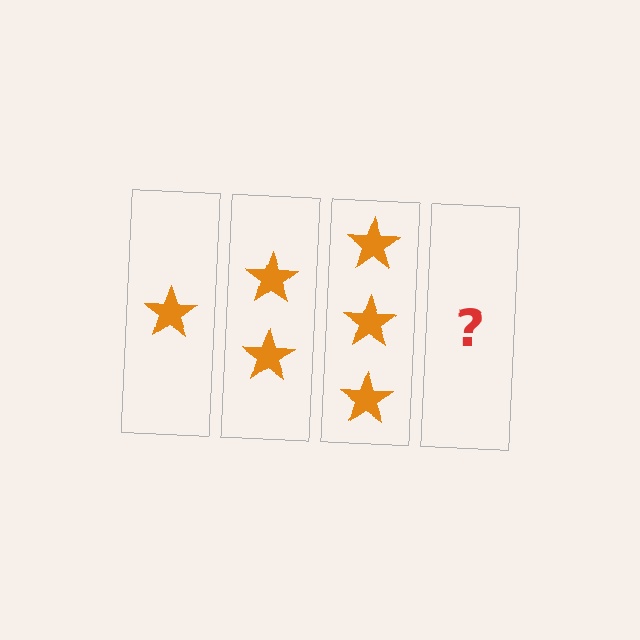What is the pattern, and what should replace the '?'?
The pattern is that each step adds one more star. The '?' should be 4 stars.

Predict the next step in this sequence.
The next step is 4 stars.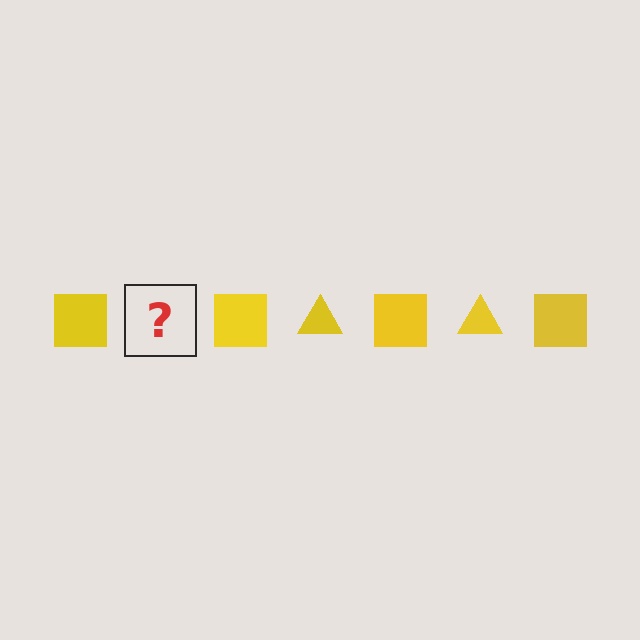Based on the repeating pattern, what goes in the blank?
The blank should be a yellow triangle.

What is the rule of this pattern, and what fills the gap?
The rule is that the pattern cycles through square, triangle shapes in yellow. The gap should be filled with a yellow triangle.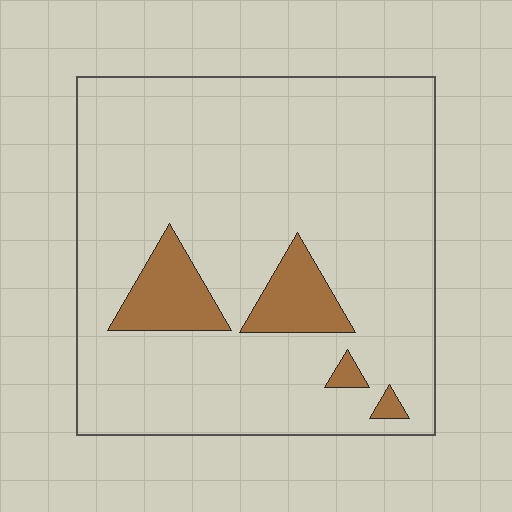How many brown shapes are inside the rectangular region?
4.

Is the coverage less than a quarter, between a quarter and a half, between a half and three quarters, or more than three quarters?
Less than a quarter.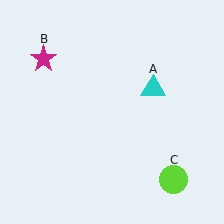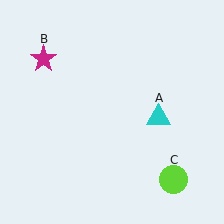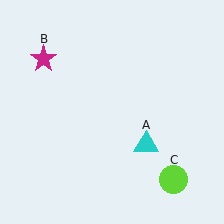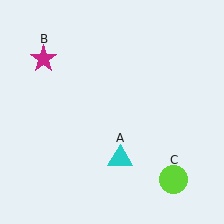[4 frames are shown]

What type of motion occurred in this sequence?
The cyan triangle (object A) rotated clockwise around the center of the scene.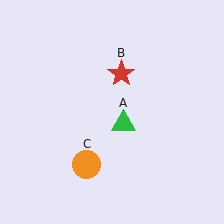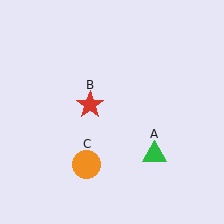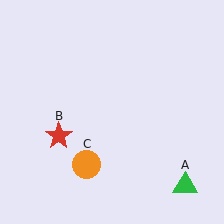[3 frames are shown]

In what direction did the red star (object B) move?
The red star (object B) moved down and to the left.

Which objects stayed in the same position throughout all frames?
Orange circle (object C) remained stationary.